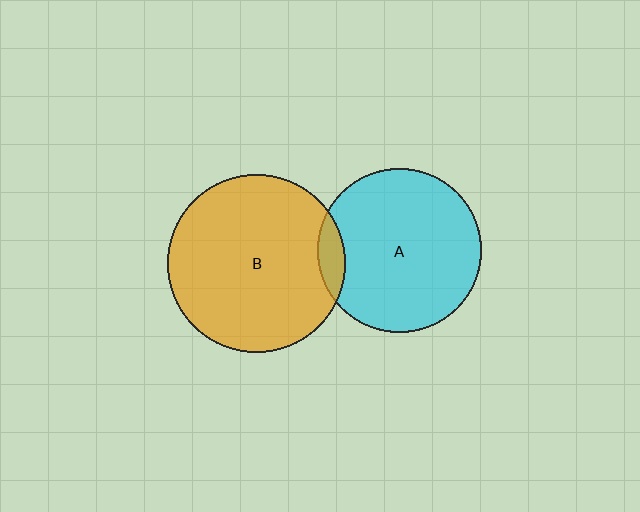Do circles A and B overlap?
Yes.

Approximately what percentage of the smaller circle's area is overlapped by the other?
Approximately 10%.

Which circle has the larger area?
Circle B (orange).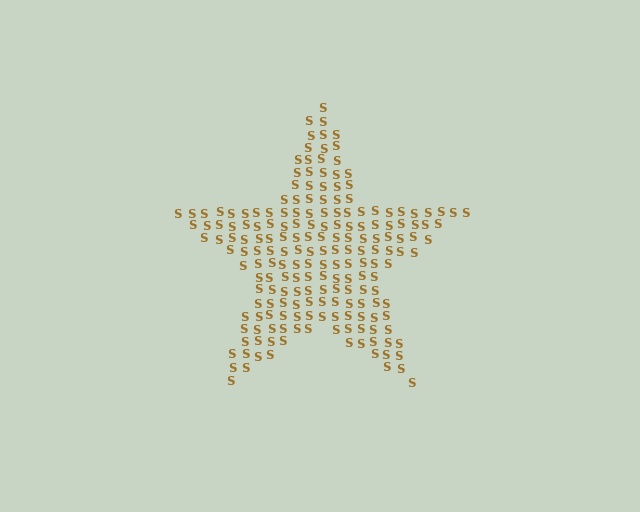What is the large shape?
The large shape is a star.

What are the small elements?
The small elements are letter S's.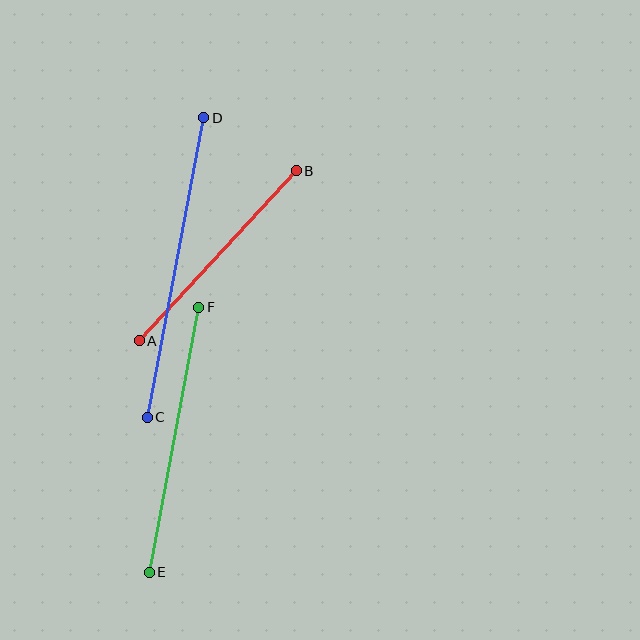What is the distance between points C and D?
The distance is approximately 305 pixels.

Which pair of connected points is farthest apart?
Points C and D are farthest apart.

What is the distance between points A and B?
The distance is approximately 232 pixels.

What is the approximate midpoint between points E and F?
The midpoint is at approximately (174, 440) pixels.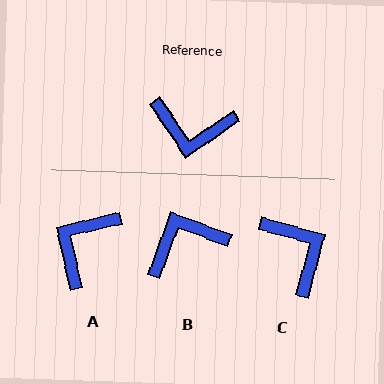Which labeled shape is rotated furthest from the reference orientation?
B, about 144 degrees away.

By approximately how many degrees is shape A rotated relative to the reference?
Approximately 111 degrees clockwise.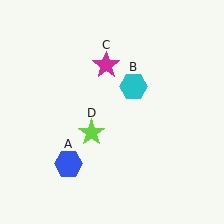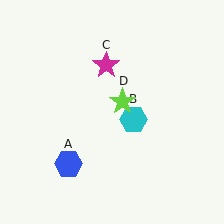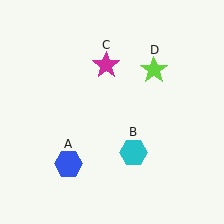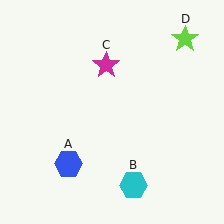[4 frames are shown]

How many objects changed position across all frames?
2 objects changed position: cyan hexagon (object B), lime star (object D).